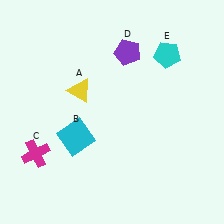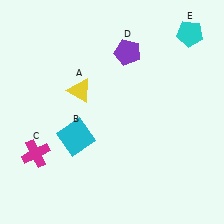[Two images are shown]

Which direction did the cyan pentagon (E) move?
The cyan pentagon (E) moved right.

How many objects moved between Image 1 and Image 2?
1 object moved between the two images.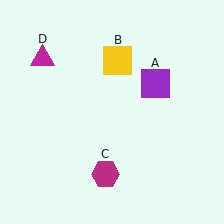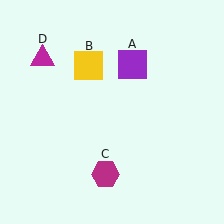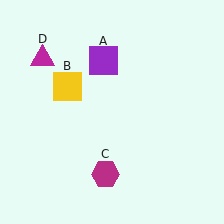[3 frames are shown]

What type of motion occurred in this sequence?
The purple square (object A), yellow square (object B) rotated counterclockwise around the center of the scene.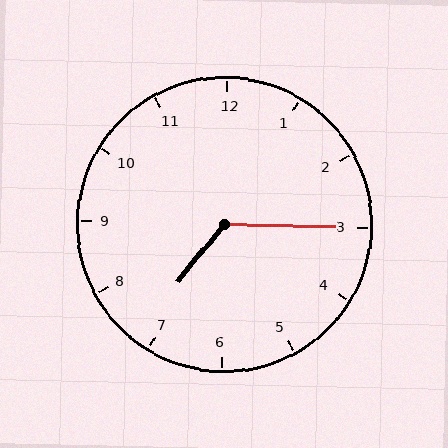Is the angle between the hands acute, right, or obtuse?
It is obtuse.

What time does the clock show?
7:15.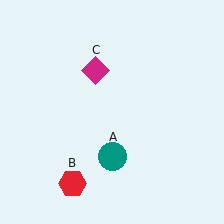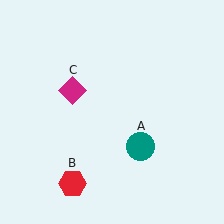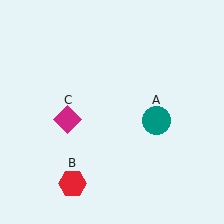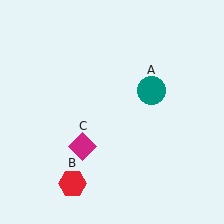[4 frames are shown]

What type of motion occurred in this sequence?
The teal circle (object A), magenta diamond (object C) rotated counterclockwise around the center of the scene.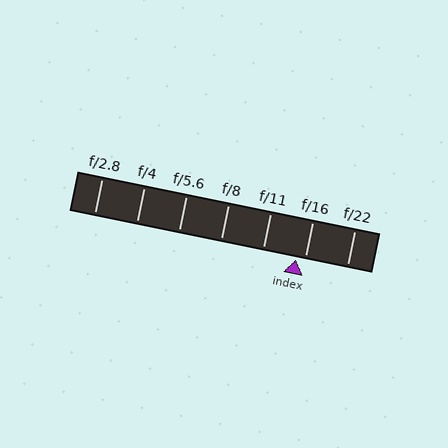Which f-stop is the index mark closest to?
The index mark is closest to f/16.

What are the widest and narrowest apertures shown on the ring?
The widest aperture shown is f/2.8 and the narrowest is f/22.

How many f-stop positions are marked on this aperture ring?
There are 7 f-stop positions marked.